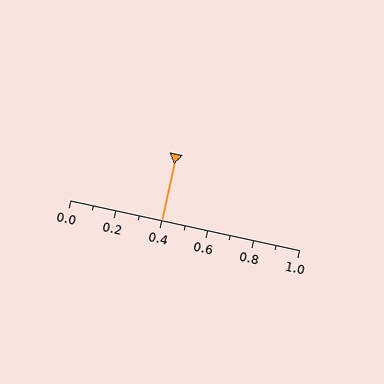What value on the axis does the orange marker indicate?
The marker indicates approximately 0.4.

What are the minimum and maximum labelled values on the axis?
The axis runs from 0.0 to 1.0.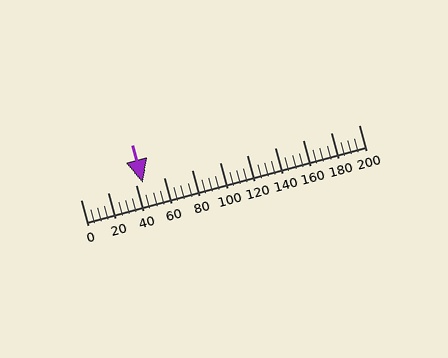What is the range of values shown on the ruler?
The ruler shows values from 0 to 200.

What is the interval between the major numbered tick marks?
The major tick marks are spaced 20 units apart.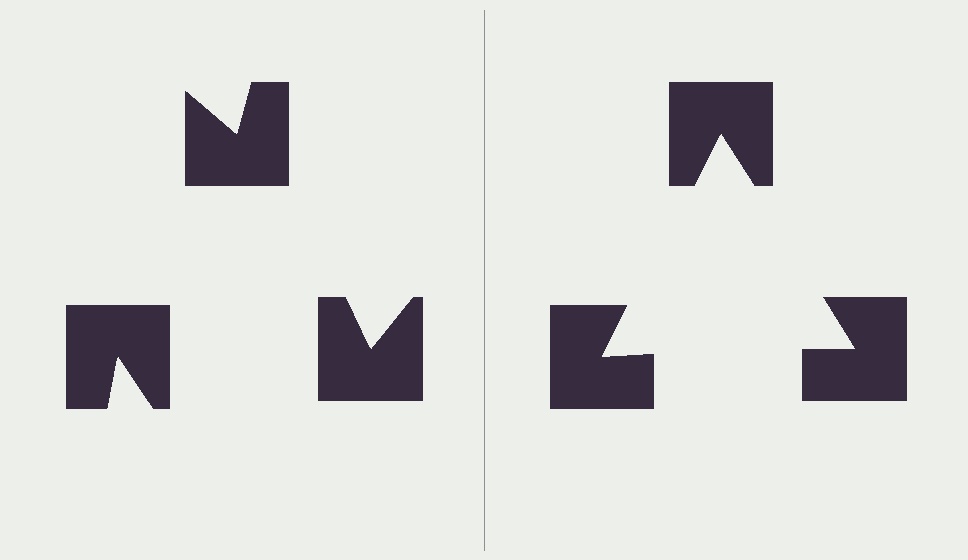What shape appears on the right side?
An illusory triangle.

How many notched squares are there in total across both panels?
6 — 3 on each side.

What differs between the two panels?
The notched squares are positioned identically on both sides; only the wedge orientations differ. On the right they align to a triangle; on the left they are misaligned.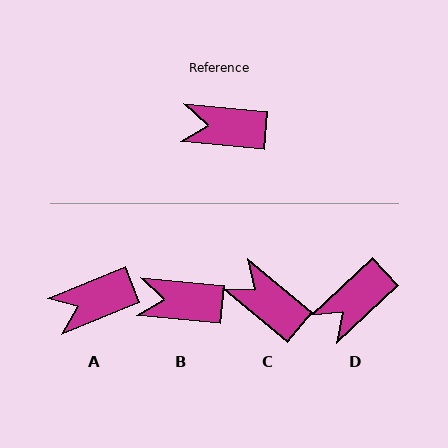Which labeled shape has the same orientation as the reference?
B.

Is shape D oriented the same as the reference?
No, it is off by about 48 degrees.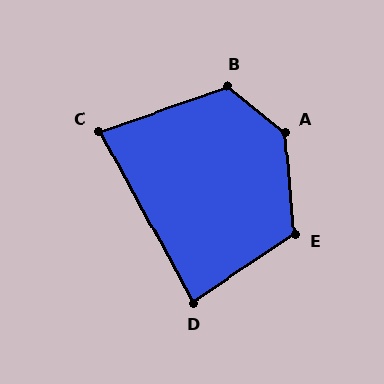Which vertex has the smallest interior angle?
C, at approximately 81 degrees.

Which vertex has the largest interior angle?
A, at approximately 133 degrees.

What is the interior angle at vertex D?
Approximately 85 degrees (acute).